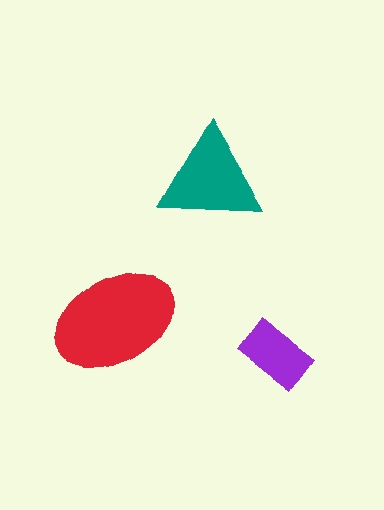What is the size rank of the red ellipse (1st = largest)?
1st.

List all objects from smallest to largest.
The purple rectangle, the teal triangle, the red ellipse.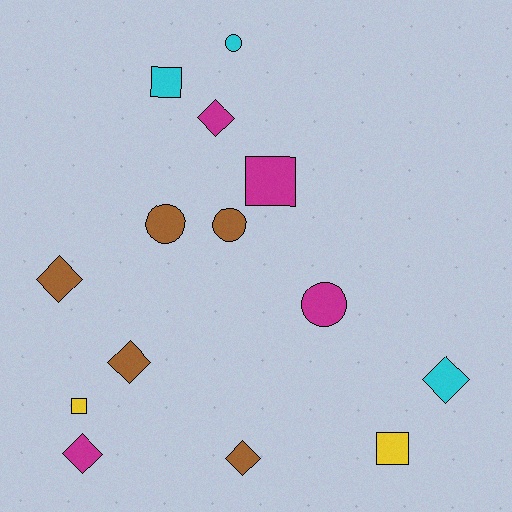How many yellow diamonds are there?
There are no yellow diamonds.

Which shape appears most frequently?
Diamond, with 6 objects.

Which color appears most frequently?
Brown, with 5 objects.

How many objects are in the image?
There are 14 objects.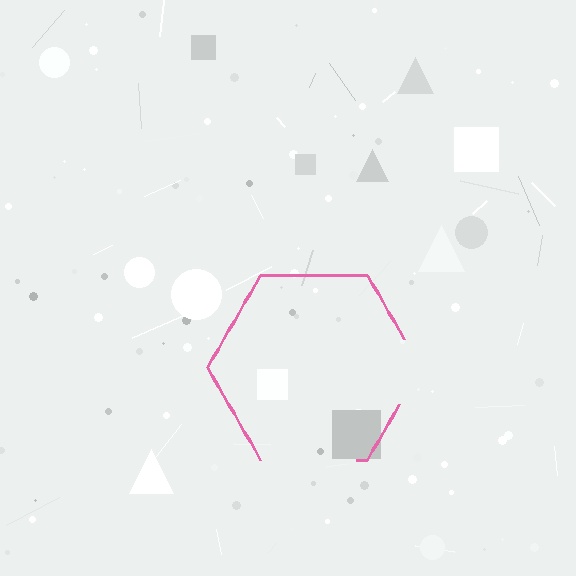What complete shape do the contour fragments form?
The contour fragments form a hexagon.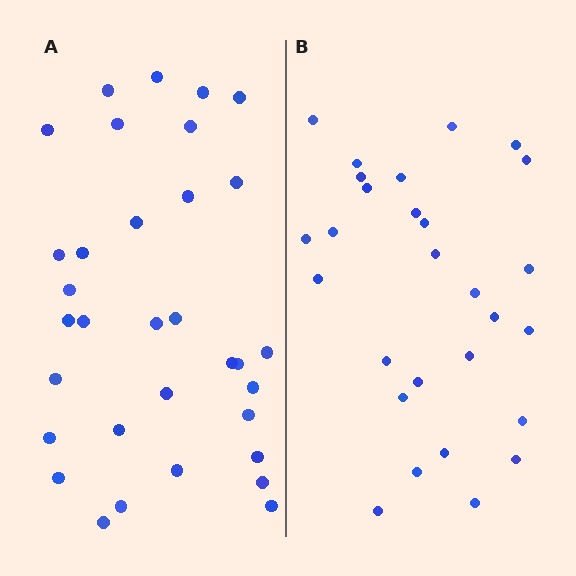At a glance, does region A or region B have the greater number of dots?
Region A (the left region) has more dots.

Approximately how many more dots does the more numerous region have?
Region A has about 5 more dots than region B.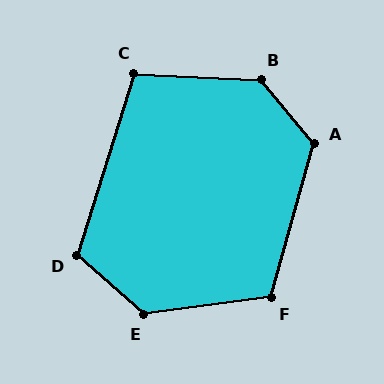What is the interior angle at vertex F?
Approximately 113 degrees (obtuse).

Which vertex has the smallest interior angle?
C, at approximately 105 degrees.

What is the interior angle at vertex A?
Approximately 125 degrees (obtuse).